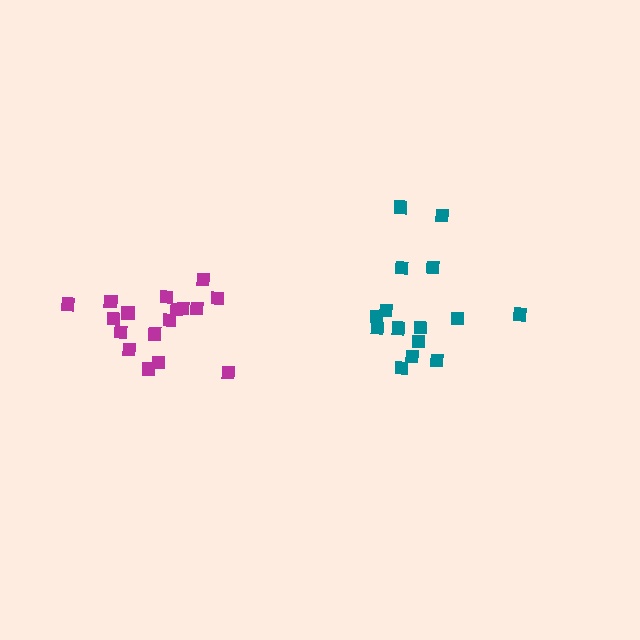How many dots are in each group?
Group 1: 17 dots, Group 2: 15 dots (32 total).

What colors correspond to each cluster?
The clusters are colored: magenta, teal.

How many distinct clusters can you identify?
There are 2 distinct clusters.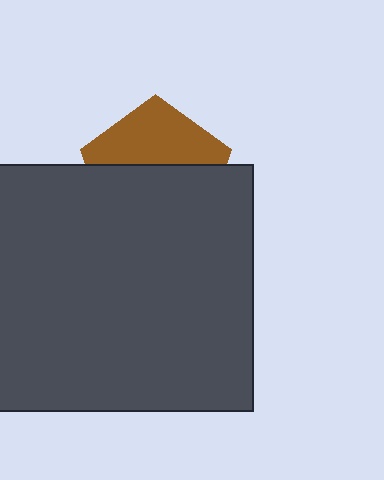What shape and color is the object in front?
The object in front is a dark gray rectangle.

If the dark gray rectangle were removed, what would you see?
You would see the complete brown pentagon.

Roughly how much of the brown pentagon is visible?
A small part of it is visible (roughly 42%).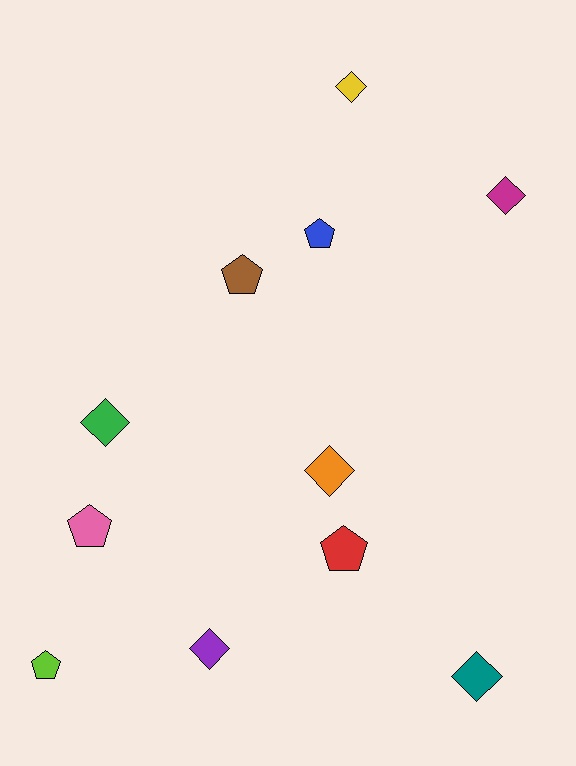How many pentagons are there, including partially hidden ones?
There are 5 pentagons.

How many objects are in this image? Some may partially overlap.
There are 11 objects.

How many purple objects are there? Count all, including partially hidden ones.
There is 1 purple object.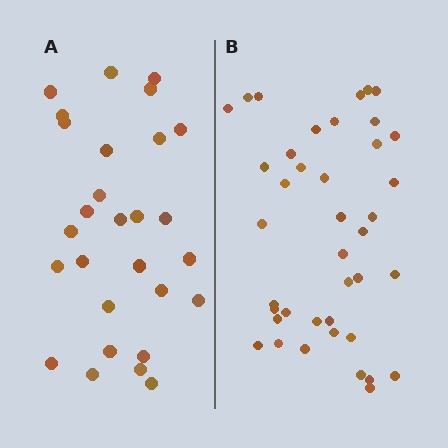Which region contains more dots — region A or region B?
Region B (the right region) has more dots.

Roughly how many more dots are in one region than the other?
Region B has roughly 12 or so more dots than region A.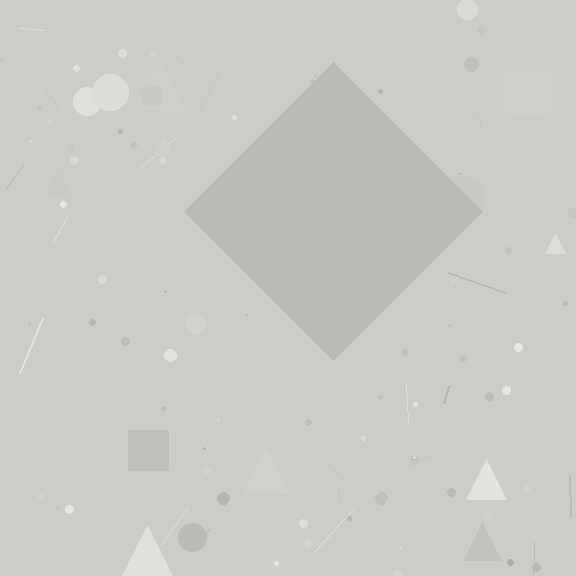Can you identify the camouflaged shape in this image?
The camouflaged shape is a diamond.